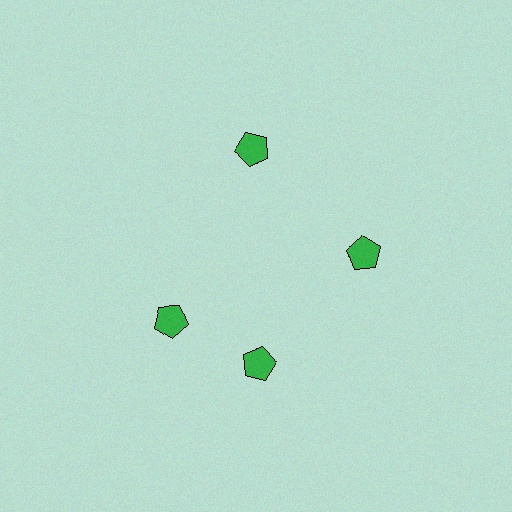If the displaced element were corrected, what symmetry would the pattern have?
It would have 4-fold rotational symmetry — the pattern would map onto itself every 90 degrees.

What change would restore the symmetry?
The symmetry would be restored by rotating it back into even spacing with its neighbors so that all 4 pentagons sit at equal angles and equal distance from the center.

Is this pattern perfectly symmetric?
No. The 4 green pentagons are arranged in a ring, but one element near the 9 o'clock position is rotated out of alignment along the ring, breaking the 4-fold rotational symmetry.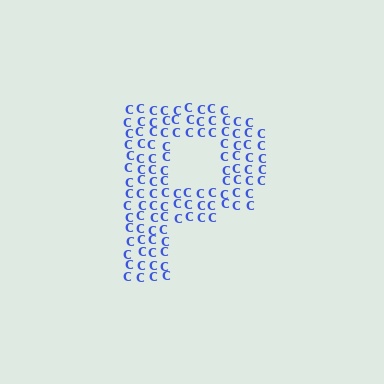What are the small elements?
The small elements are letter C's.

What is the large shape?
The large shape is the letter P.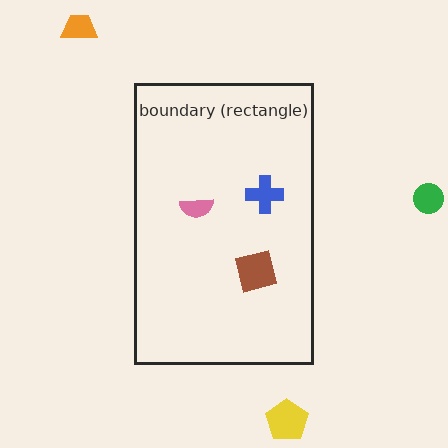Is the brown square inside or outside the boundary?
Inside.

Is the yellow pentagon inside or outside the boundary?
Outside.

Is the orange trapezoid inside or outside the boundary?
Outside.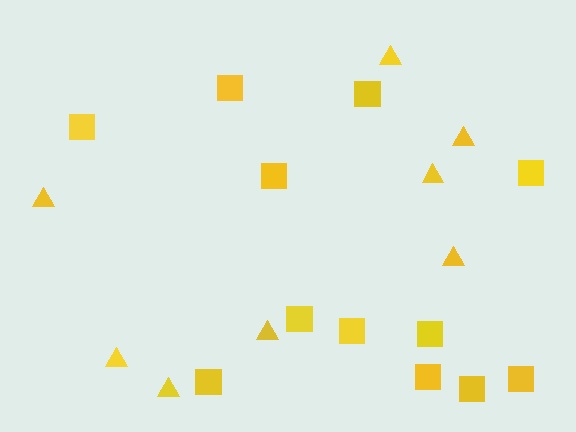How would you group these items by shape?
There are 2 groups: one group of squares (12) and one group of triangles (8).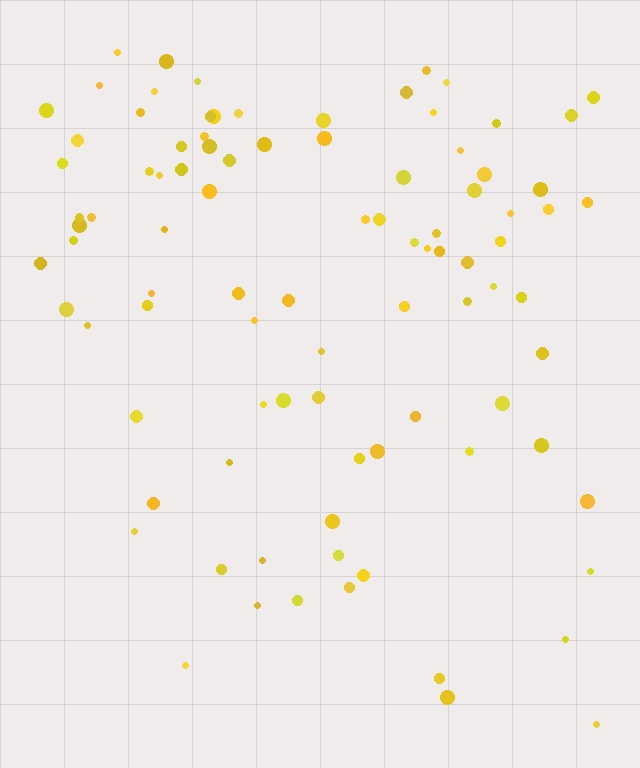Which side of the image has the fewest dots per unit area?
The bottom.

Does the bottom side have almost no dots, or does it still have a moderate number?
Still a moderate number, just noticeably fewer than the top.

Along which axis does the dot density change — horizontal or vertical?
Vertical.